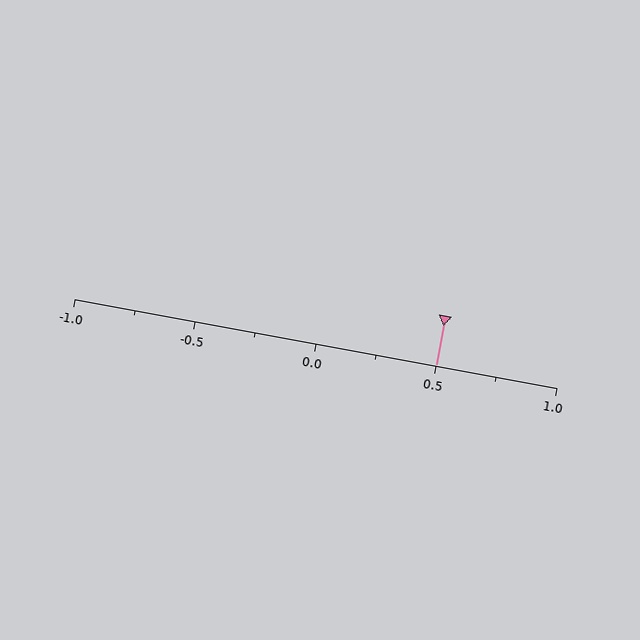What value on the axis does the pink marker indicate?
The marker indicates approximately 0.5.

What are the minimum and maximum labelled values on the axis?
The axis runs from -1.0 to 1.0.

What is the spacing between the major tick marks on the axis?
The major ticks are spaced 0.5 apart.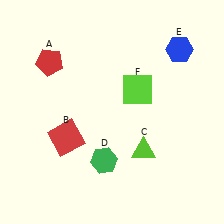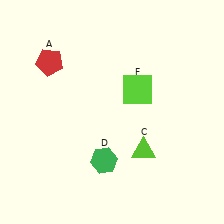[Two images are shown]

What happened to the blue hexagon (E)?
The blue hexagon (E) was removed in Image 2. It was in the top-right area of Image 1.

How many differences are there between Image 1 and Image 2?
There are 2 differences between the two images.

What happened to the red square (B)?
The red square (B) was removed in Image 2. It was in the bottom-left area of Image 1.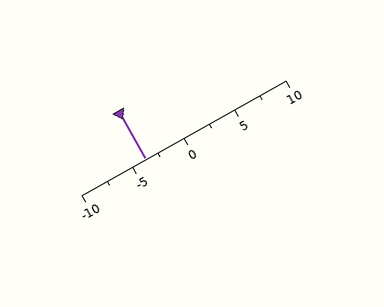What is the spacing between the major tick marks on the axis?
The major ticks are spaced 5 apart.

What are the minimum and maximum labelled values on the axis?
The axis runs from -10 to 10.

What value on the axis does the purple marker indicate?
The marker indicates approximately -3.8.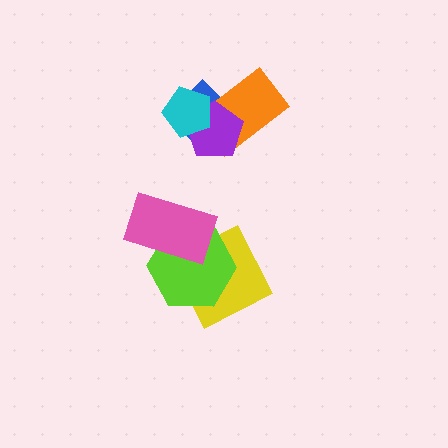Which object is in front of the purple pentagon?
The cyan pentagon is in front of the purple pentagon.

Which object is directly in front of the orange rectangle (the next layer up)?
The purple pentagon is directly in front of the orange rectangle.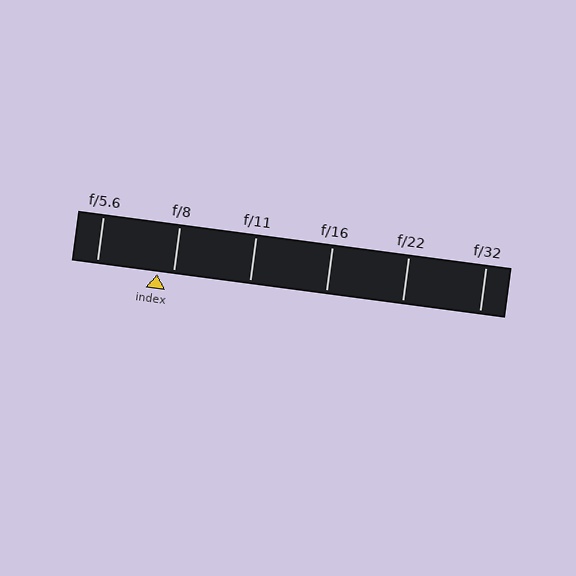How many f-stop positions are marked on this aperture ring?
There are 6 f-stop positions marked.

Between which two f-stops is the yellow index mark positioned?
The index mark is between f/5.6 and f/8.